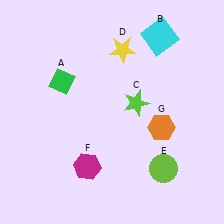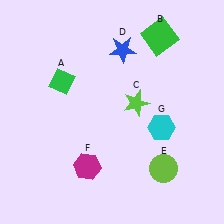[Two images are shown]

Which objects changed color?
B changed from cyan to green. D changed from yellow to blue. G changed from orange to cyan.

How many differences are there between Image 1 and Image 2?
There are 3 differences between the two images.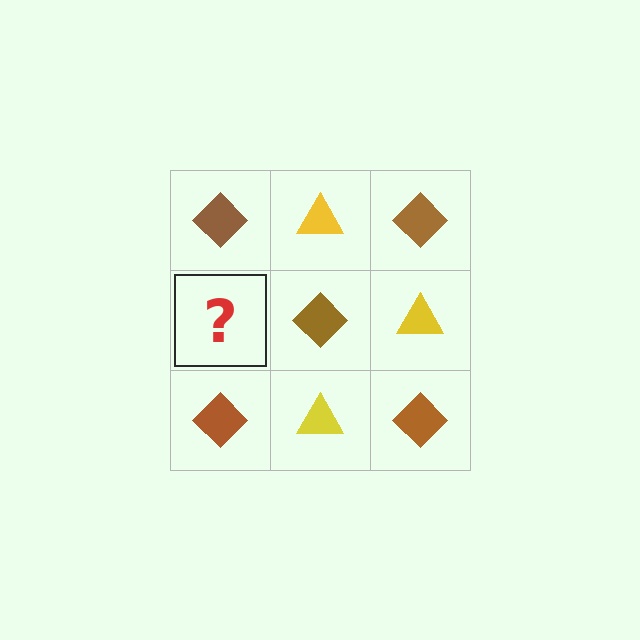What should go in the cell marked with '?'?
The missing cell should contain a yellow triangle.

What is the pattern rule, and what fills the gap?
The rule is that it alternates brown diamond and yellow triangle in a checkerboard pattern. The gap should be filled with a yellow triangle.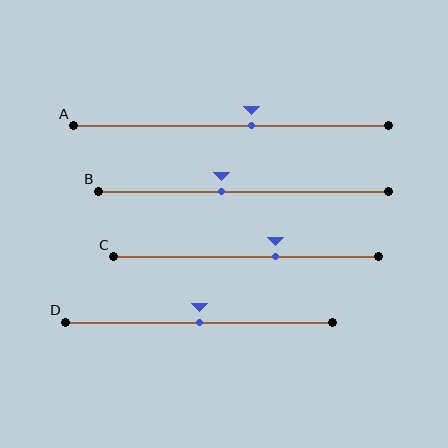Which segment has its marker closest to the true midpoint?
Segment D has its marker closest to the true midpoint.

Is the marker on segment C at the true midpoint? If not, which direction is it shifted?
No, the marker on segment C is shifted to the right by about 11% of the segment length.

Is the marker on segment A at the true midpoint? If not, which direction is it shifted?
No, the marker on segment A is shifted to the right by about 6% of the segment length.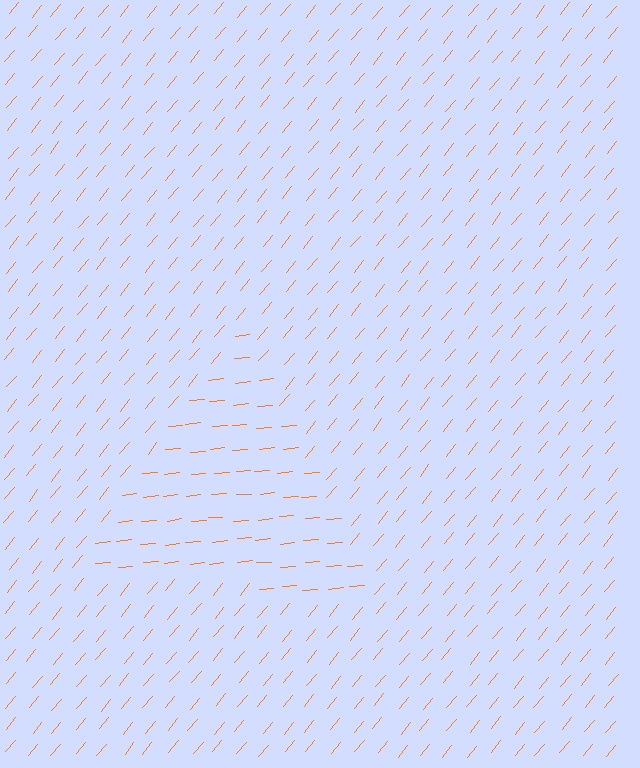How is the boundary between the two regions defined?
The boundary is defined purely by a change in line orientation (approximately 45 degrees difference). All lines are the same color and thickness.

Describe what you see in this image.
The image is filled with small orange line segments. A triangle region in the image has lines oriented differently from the surrounding lines, creating a visible texture boundary.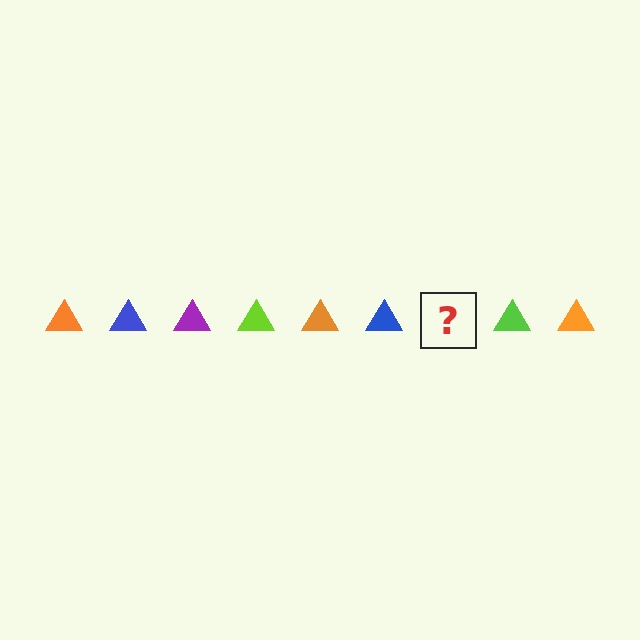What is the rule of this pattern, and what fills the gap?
The rule is that the pattern cycles through orange, blue, purple, lime triangles. The gap should be filled with a purple triangle.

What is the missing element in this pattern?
The missing element is a purple triangle.